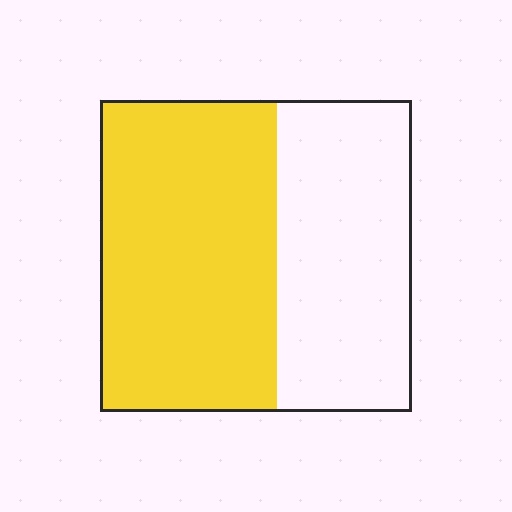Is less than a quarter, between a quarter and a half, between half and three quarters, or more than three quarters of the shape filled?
Between half and three quarters.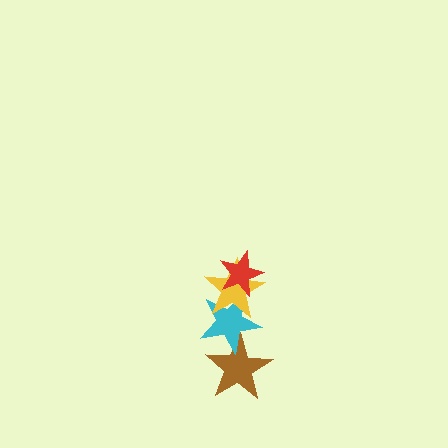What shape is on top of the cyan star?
The yellow star is on top of the cyan star.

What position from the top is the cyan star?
The cyan star is 3rd from the top.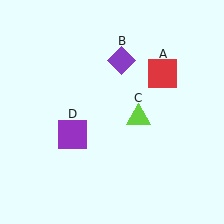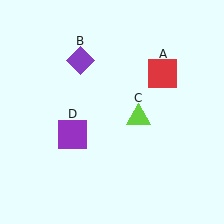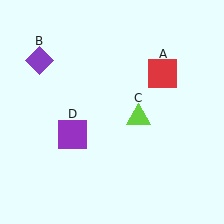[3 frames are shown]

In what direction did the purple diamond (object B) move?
The purple diamond (object B) moved left.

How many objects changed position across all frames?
1 object changed position: purple diamond (object B).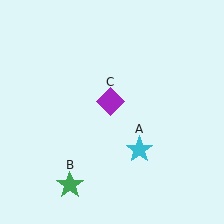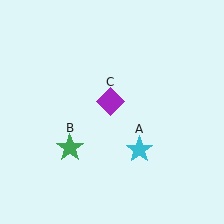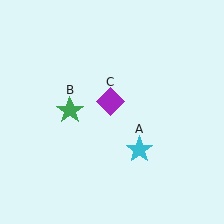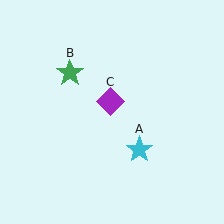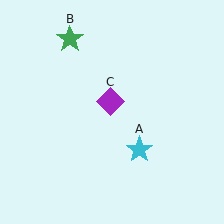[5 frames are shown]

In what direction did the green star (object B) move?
The green star (object B) moved up.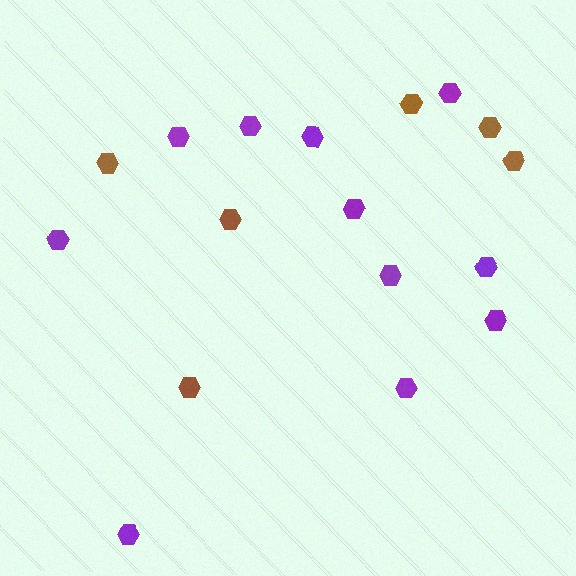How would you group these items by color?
There are 2 groups: one group of brown hexagons (6) and one group of purple hexagons (11).